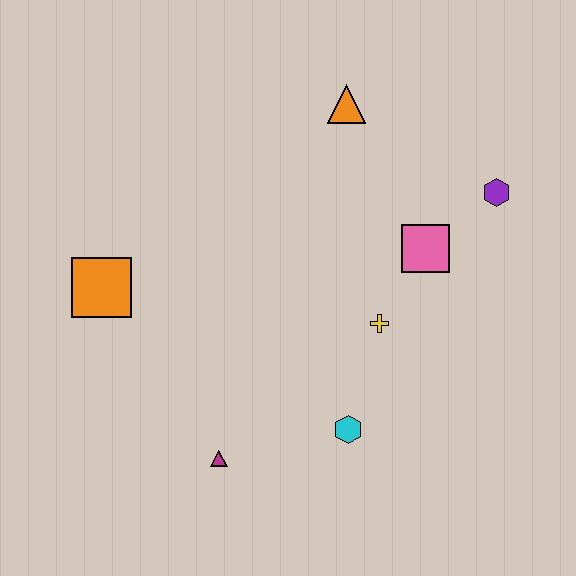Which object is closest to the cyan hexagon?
The yellow cross is closest to the cyan hexagon.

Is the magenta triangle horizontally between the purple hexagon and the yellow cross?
No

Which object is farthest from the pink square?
The orange square is farthest from the pink square.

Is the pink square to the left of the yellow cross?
No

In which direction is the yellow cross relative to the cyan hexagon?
The yellow cross is above the cyan hexagon.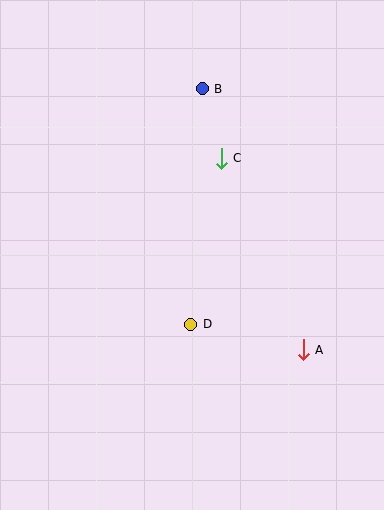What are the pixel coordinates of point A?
Point A is at (303, 350).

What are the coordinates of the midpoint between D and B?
The midpoint between D and B is at (196, 207).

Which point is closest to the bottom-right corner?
Point A is closest to the bottom-right corner.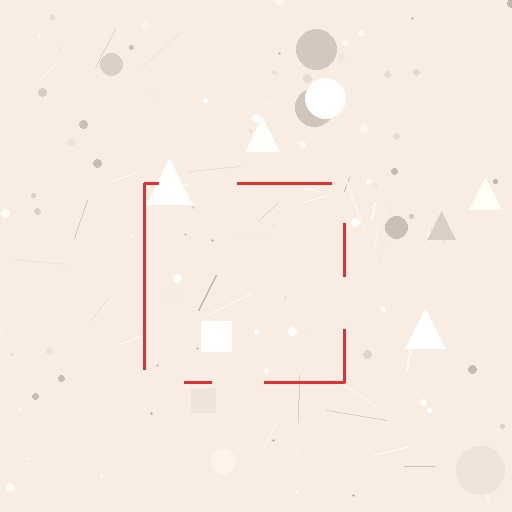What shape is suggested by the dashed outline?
The dashed outline suggests a square.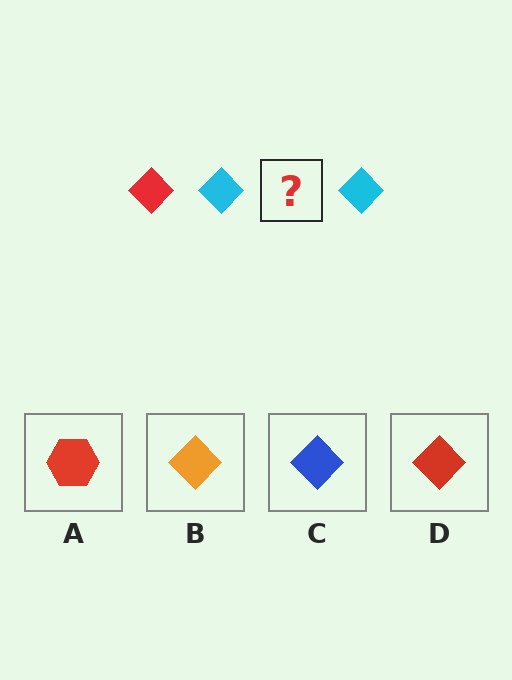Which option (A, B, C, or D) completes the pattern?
D.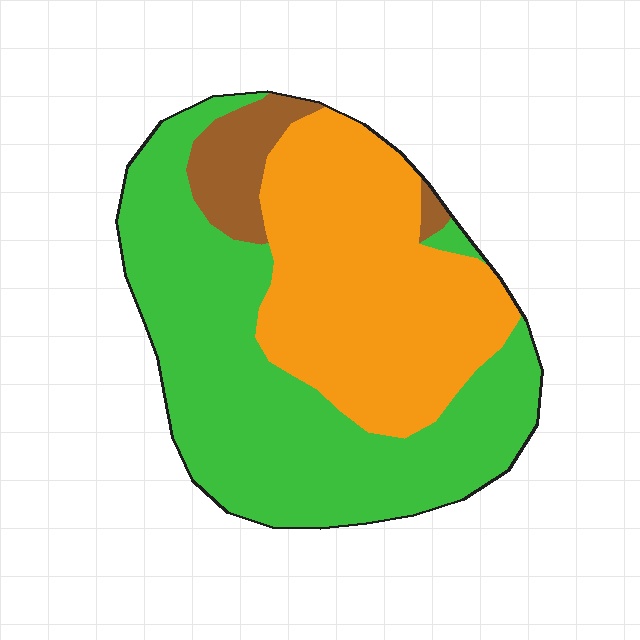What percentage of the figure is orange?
Orange covers roughly 40% of the figure.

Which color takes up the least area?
Brown, at roughly 10%.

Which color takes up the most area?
Green, at roughly 50%.